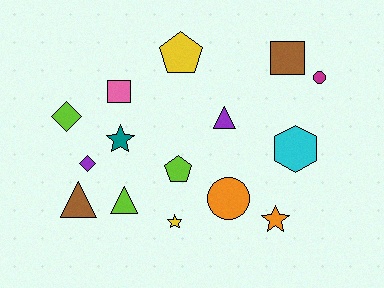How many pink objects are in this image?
There is 1 pink object.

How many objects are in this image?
There are 15 objects.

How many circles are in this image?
There are 2 circles.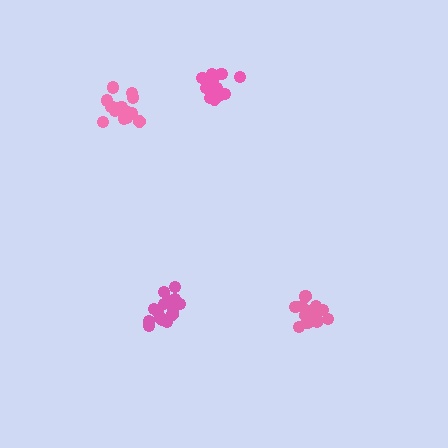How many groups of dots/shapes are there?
There are 4 groups.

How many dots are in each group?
Group 1: 18 dots, Group 2: 17 dots, Group 3: 18 dots, Group 4: 15 dots (68 total).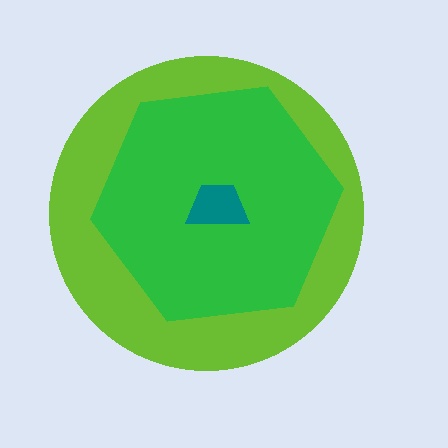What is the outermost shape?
The lime circle.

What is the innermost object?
The teal trapezoid.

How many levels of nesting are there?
3.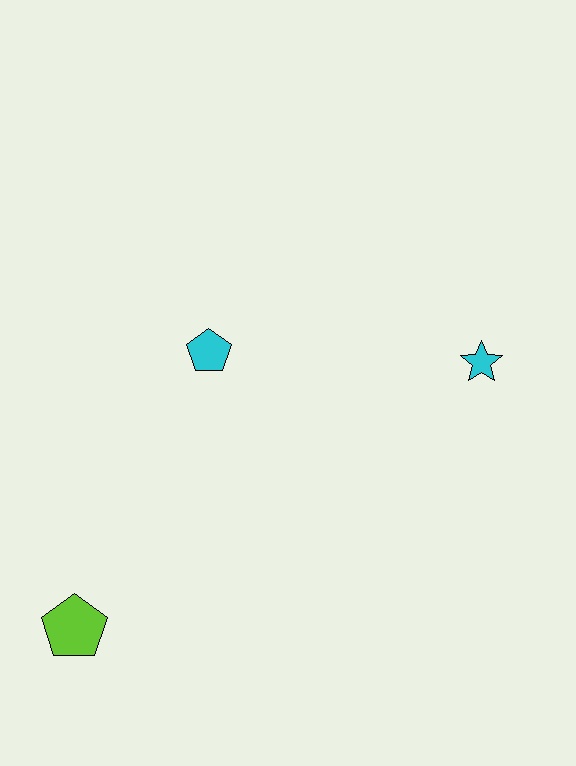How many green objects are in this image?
There are no green objects.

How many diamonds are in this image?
There are no diamonds.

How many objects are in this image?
There are 3 objects.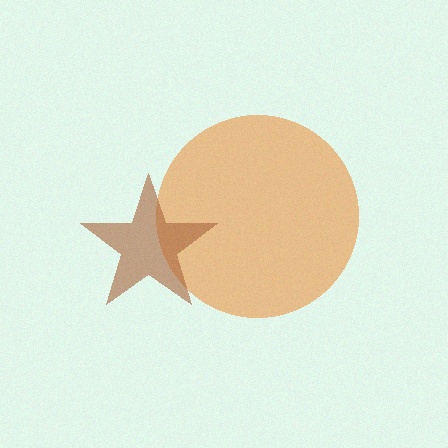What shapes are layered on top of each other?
The layered shapes are: an orange circle, a brown star.